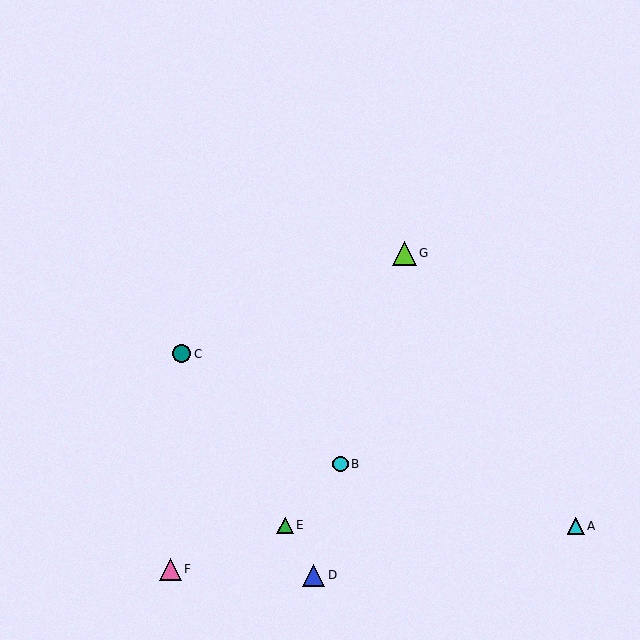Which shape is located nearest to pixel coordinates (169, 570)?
The pink triangle (labeled F) at (170, 569) is nearest to that location.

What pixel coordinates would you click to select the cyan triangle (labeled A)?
Click at (576, 526) to select the cyan triangle A.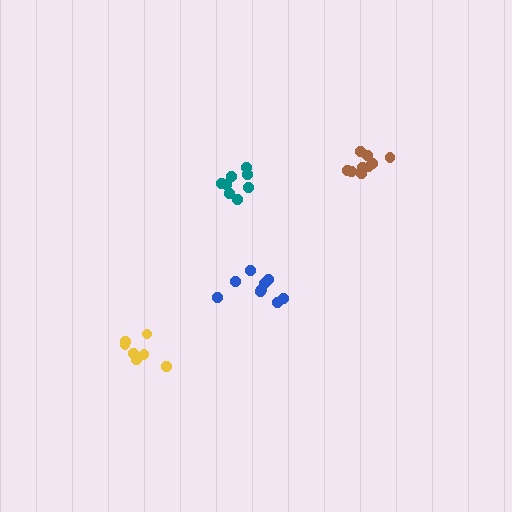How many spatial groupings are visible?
There are 4 spatial groupings.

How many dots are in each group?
Group 1: 9 dots, Group 2: 9 dots, Group 3: 8 dots, Group 4: 7 dots (33 total).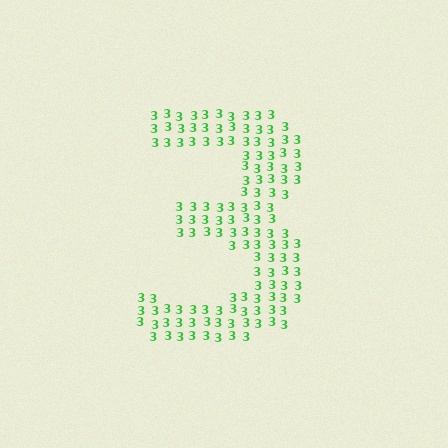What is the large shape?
The large shape is the digit 3.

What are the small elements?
The small elements are digit 3's.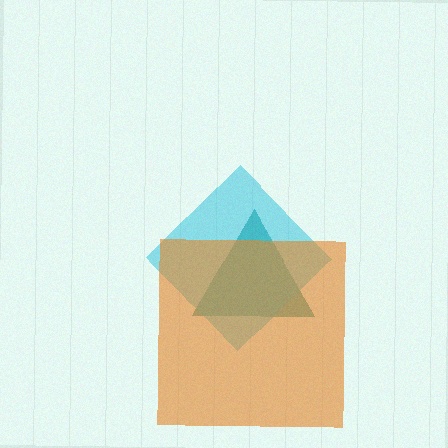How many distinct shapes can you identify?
There are 3 distinct shapes: a teal triangle, a cyan diamond, an orange square.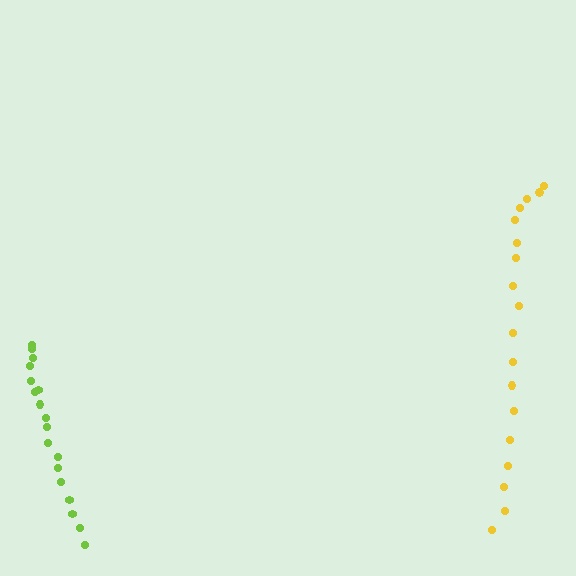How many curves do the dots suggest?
There are 2 distinct paths.